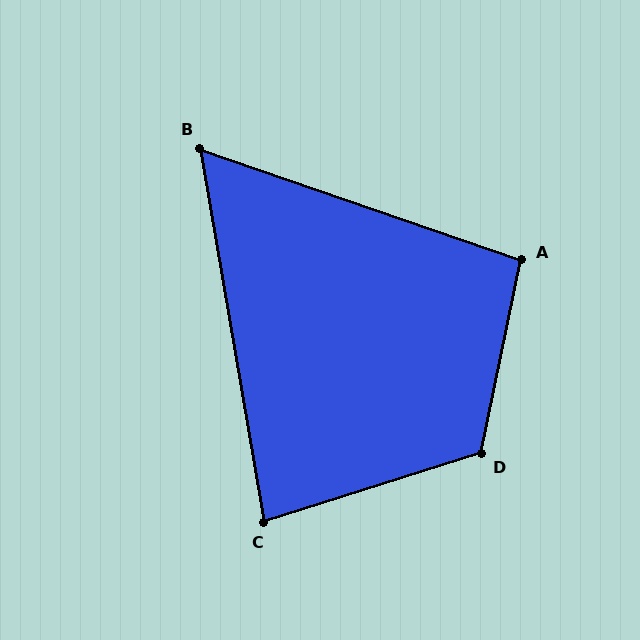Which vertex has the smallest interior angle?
B, at approximately 61 degrees.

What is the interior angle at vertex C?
Approximately 82 degrees (acute).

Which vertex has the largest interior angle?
D, at approximately 119 degrees.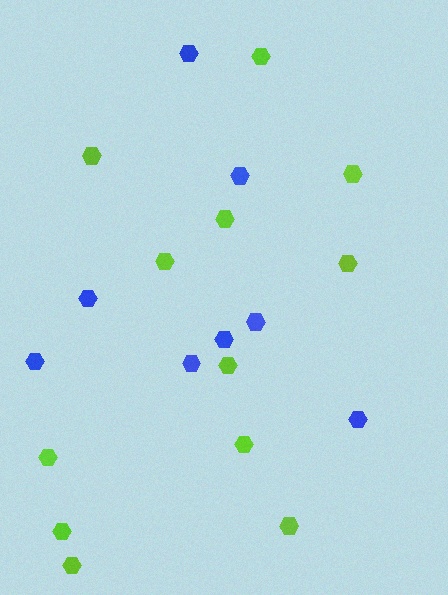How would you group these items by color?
There are 2 groups: one group of lime hexagons (12) and one group of blue hexagons (8).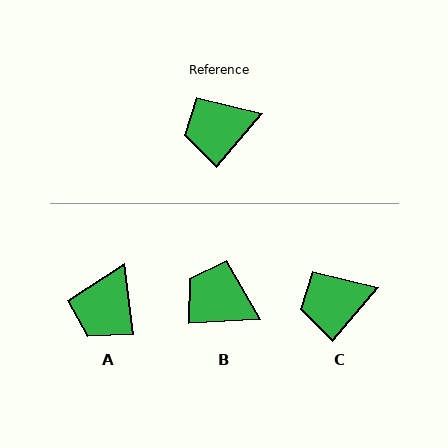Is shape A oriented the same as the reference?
No, it is off by about 47 degrees.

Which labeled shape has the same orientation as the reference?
C.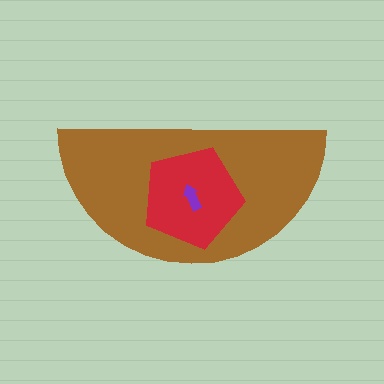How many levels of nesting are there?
3.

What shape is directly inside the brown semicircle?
The red pentagon.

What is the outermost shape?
The brown semicircle.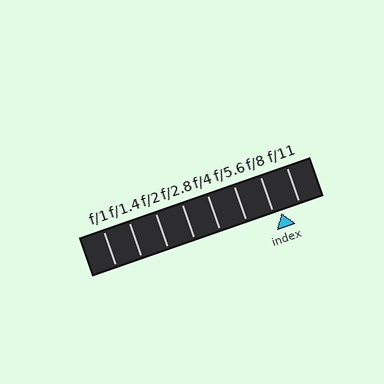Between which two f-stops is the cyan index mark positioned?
The index mark is between f/8 and f/11.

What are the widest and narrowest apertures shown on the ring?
The widest aperture shown is f/1 and the narrowest is f/11.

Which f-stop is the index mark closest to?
The index mark is closest to f/8.